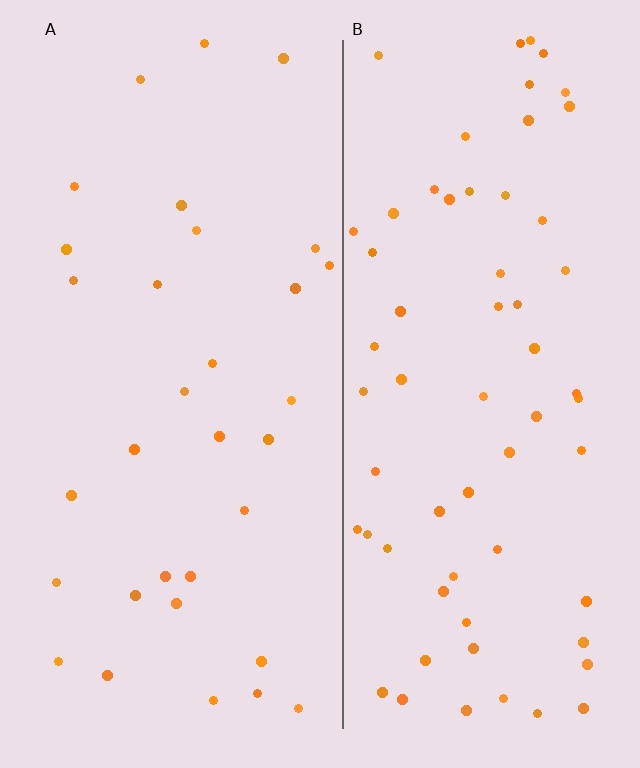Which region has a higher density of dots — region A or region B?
B (the right).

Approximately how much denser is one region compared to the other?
Approximately 2.0× — region B over region A.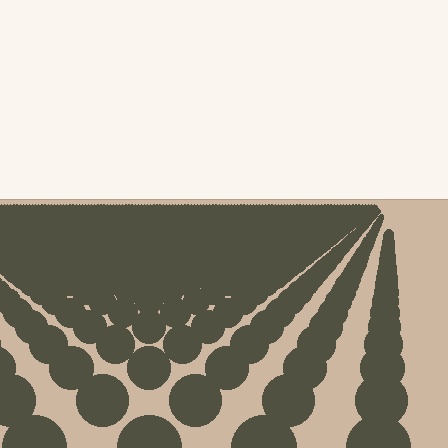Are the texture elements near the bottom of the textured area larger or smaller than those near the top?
Larger. Near the bottom, elements are closer to the viewer and appear at a bigger on-screen size.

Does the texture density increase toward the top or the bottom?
Density increases toward the top.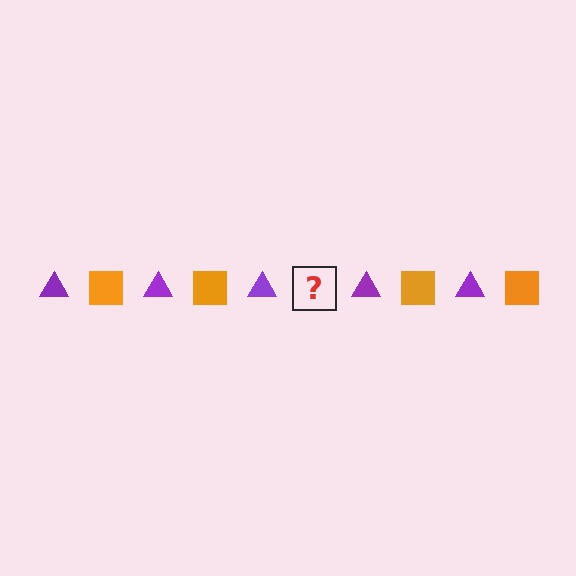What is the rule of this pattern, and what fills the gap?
The rule is that the pattern alternates between purple triangle and orange square. The gap should be filled with an orange square.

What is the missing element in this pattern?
The missing element is an orange square.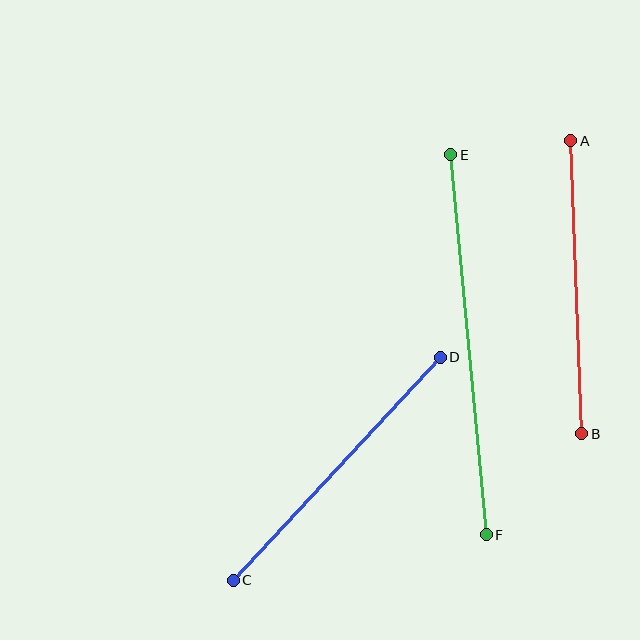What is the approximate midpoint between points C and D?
The midpoint is at approximately (337, 469) pixels.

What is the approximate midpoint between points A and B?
The midpoint is at approximately (576, 287) pixels.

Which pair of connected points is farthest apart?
Points E and F are farthest apart.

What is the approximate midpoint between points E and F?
The midpoint is at approximately (468, 345) pixels.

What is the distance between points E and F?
The distance is approximately 381 pixels.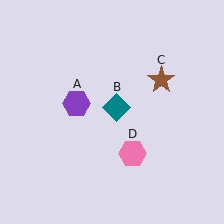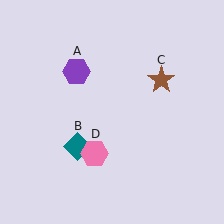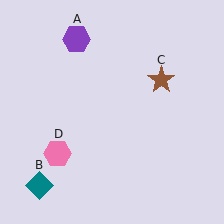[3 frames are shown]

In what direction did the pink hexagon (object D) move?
The pink hexagon (object D) moved left.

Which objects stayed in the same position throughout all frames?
Brown star (object C) remained stationary.